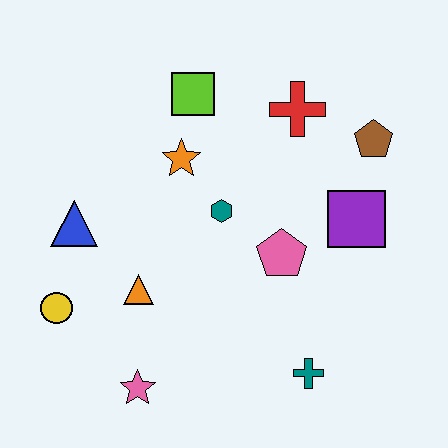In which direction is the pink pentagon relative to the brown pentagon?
The pink pentagon is below the brown pentagon.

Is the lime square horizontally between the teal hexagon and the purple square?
No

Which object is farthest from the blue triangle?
The brown pentagon is farthest from the blue triangle.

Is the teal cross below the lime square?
Yes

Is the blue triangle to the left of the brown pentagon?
Yes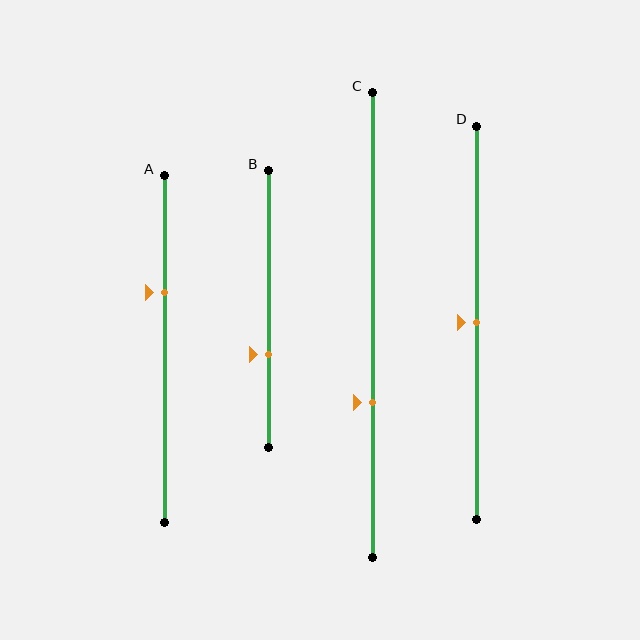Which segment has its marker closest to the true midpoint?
Segment D has its marker closest to the true midpoint.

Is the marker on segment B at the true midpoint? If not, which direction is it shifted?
No, the marker on segment B is shifted downward by about 16% of the segment length.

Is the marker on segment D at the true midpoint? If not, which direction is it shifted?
Yes, the marker on segment D is at the true midpoint.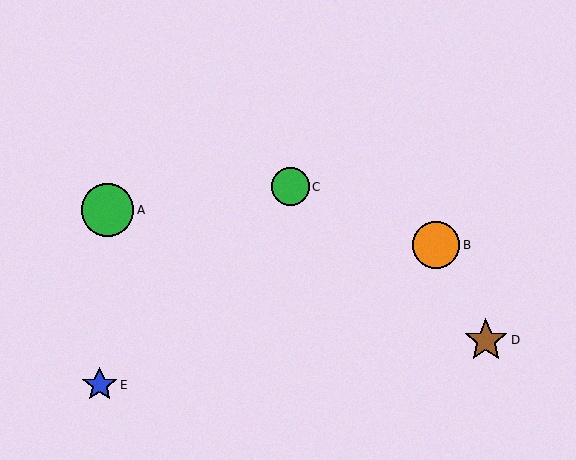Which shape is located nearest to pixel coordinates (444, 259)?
The orange circle (labeled B) at (436, 245) is nearest to that location.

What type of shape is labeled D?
Shape D is a brown star.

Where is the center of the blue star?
The center of the blue star is at (100, 385).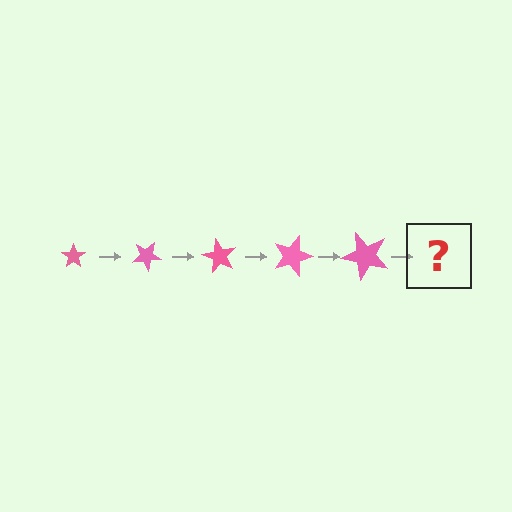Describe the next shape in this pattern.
It should be a star, larger than the previous one and rotated 150 degrees from the start.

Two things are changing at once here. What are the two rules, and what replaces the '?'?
The two rules are that the star grows larger each step and it rotates 30 degrees each step. The '?' should be a star, larger than the previous one and rotated 150 degrees from the start.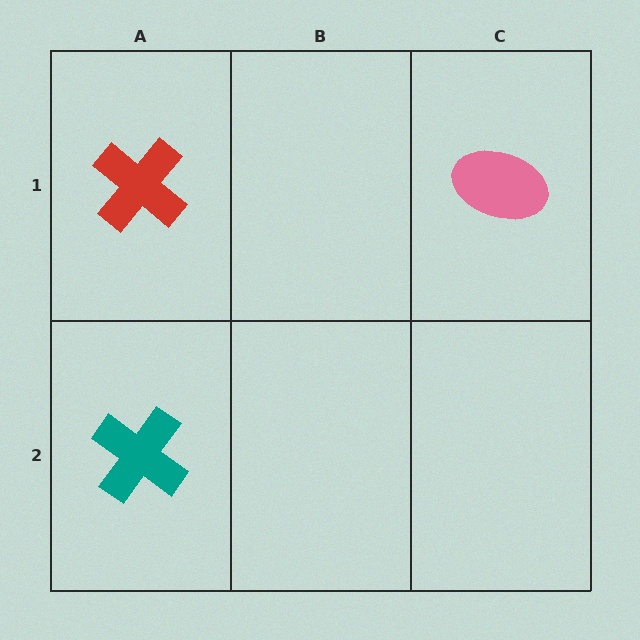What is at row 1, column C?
A pink ellipse.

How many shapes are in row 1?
2 shapes.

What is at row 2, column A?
A teal cross.